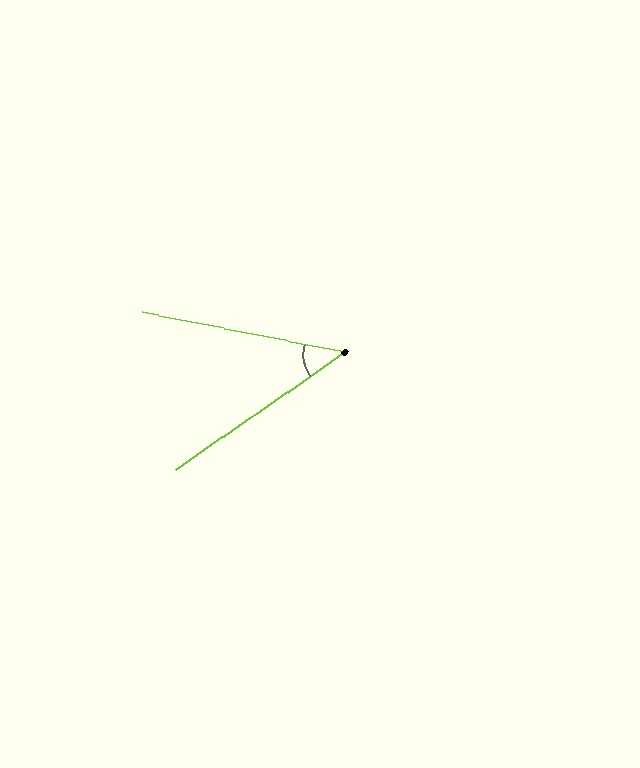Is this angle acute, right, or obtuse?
It is acute.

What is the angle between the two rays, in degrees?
Approximately 46 degrees.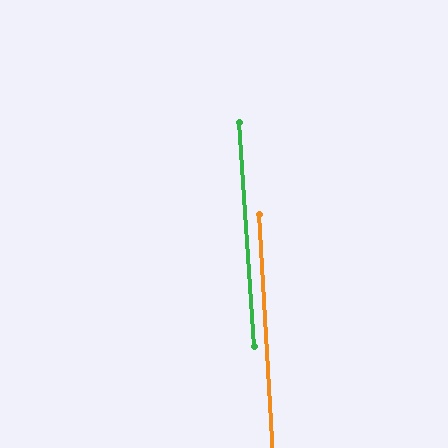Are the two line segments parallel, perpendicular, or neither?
Parallel — their directions differ by only 0.6°.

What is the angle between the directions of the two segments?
Approximately 1 degree.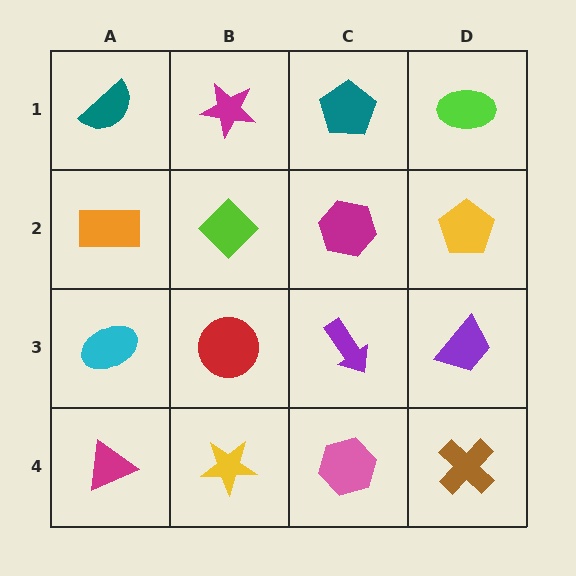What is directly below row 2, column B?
A red circle.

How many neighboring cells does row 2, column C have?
4.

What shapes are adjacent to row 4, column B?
A red circle (row 3, column B), a magenta triangle (row 4, column A), a pink hexagon (row 4, column C).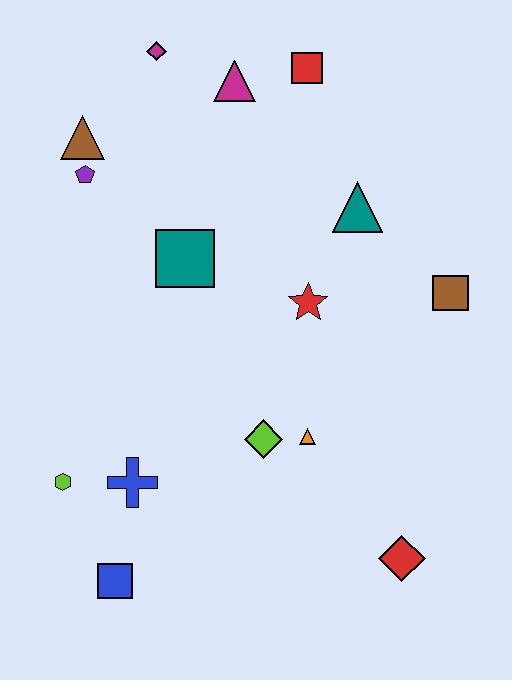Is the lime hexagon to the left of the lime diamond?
Yes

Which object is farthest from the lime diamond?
The magenta diamond is farthest from the lime diamond.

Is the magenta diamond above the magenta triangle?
Yes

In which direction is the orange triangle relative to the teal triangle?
The orange triangle is below the teal triangle.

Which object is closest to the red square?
The magenta triangle is closest to the red square.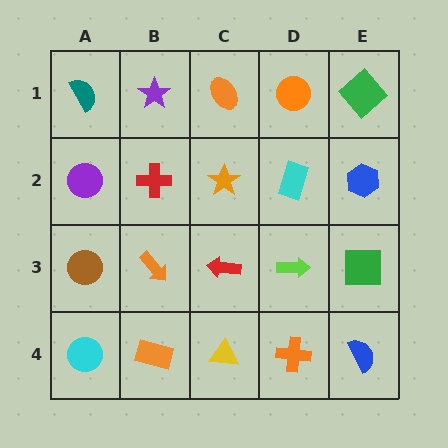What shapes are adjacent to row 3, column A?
A purple circle (row 2, column A), a cyan circle (row 4, column A), an orange arrow (row 3, column B).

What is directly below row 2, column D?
A lime arrow.